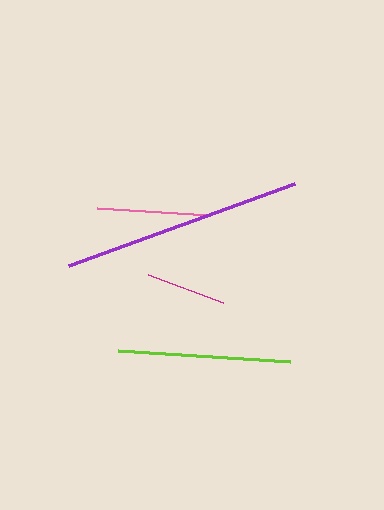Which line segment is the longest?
The purple line is the longest at approximately 241 pixels.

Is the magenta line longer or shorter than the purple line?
The purple line is longer than the magenta line.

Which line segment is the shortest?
The magenta line is the shortest at approximately 80 pixels.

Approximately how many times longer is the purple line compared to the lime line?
The purple line is approximately 1.4 times the length of the lime line.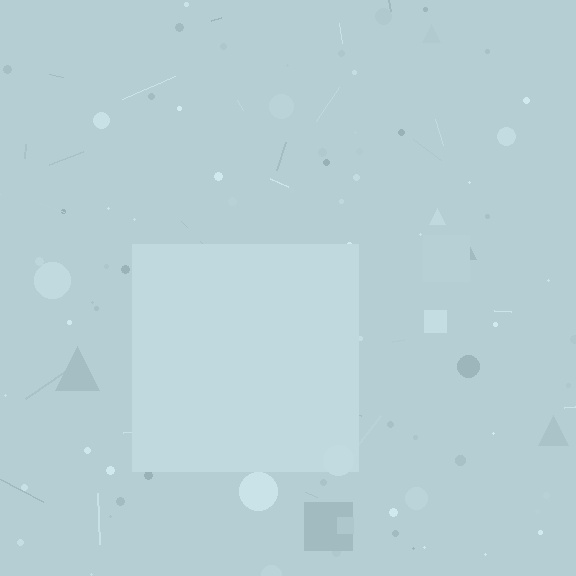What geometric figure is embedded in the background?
A square is embedded in the background.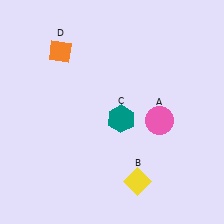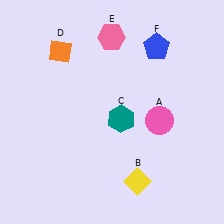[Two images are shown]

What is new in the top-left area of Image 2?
A pink hexagon (E) was added in the top-left area of Image 2.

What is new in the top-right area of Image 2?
A blue pentagon (F) was added in the top-right area of Image 2.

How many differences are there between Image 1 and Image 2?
There are 2 differences between the two images.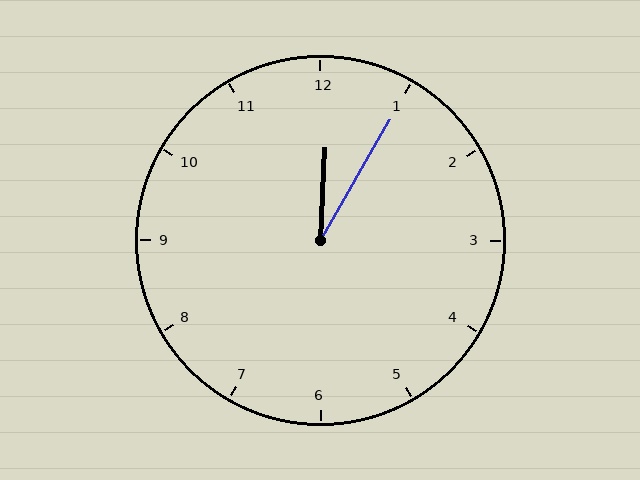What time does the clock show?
12:05.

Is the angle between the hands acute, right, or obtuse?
It is acute.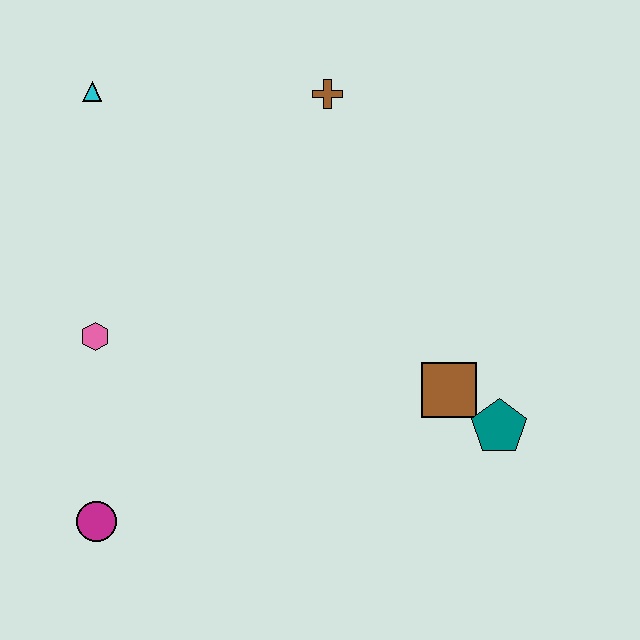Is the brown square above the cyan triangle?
No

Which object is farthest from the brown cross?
The magenta circle is farthest from the brown cross.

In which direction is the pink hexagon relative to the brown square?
The pink hexagon is to the left of the brown square.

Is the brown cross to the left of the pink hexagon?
No